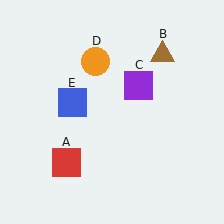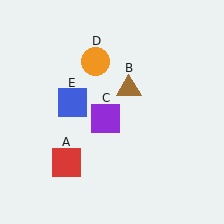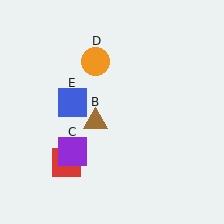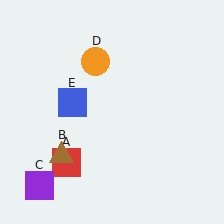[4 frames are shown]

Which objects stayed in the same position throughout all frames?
Red square (object A) and orange circle (object D) and blue square (object E) remained stationary.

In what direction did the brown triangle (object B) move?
The brown triangle (object B) moved down and to the left.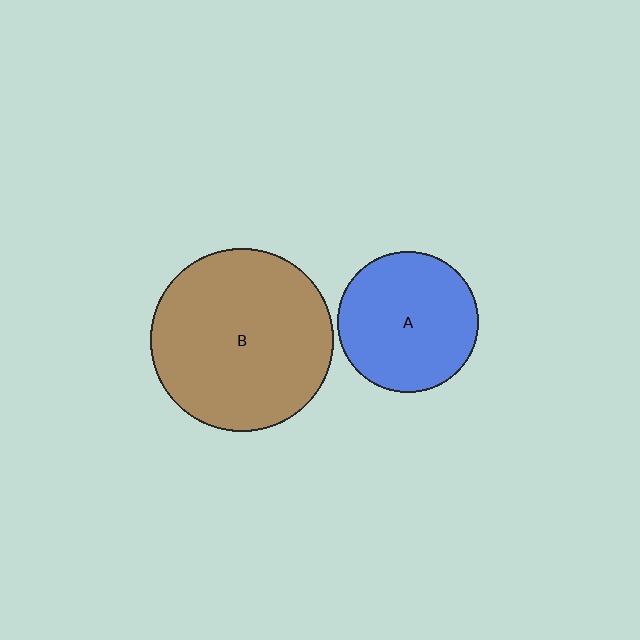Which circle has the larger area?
Circle B (brown).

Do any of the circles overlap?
No, none of the circles overlap.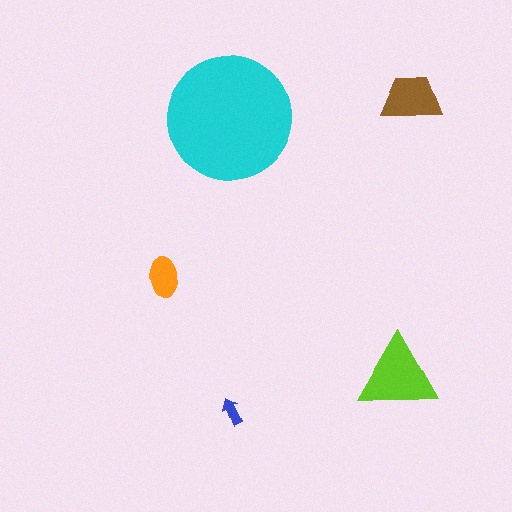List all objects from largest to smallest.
The cyan circle, the lime triangle, the brown trapezoid, the orange ellipse, the blue arrow.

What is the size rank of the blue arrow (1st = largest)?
5th.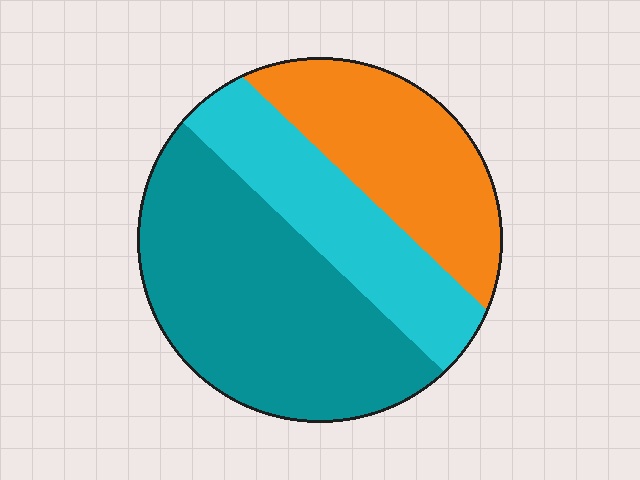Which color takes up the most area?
Teal, at roughly 45%.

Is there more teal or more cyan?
Teal.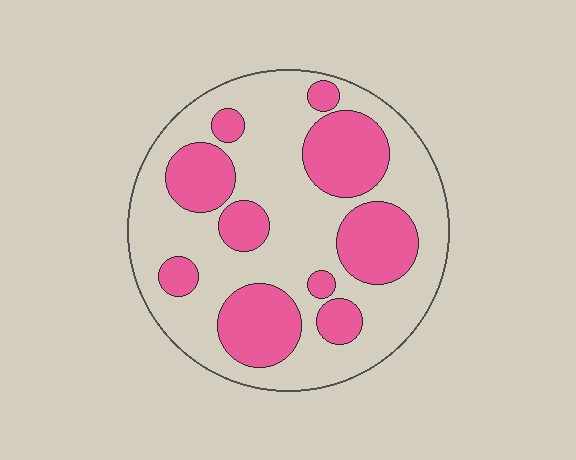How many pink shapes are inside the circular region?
10.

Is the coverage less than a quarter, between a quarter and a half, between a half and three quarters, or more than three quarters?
Between a quarter and a half.